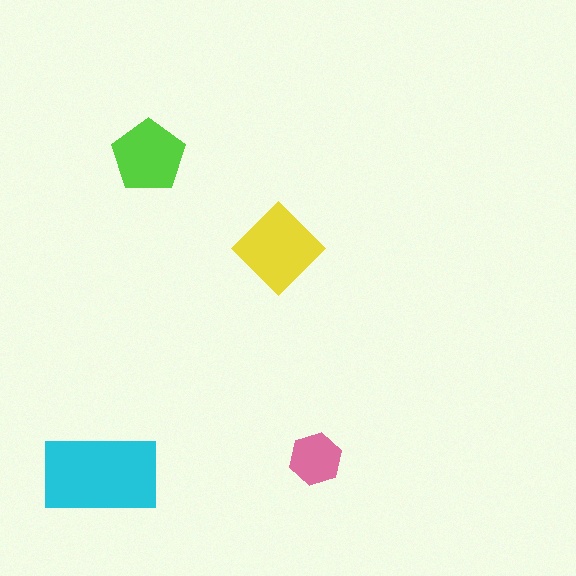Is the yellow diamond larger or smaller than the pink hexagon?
Larger.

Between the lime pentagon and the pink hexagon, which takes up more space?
The lime pentagon.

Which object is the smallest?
The pink hexagon.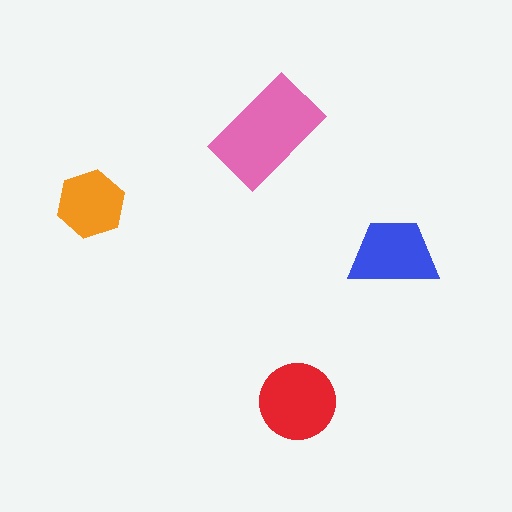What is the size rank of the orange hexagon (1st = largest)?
4th.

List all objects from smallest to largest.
The orange hexagon, the blue trapezoid, the red circle, the pink rectangle.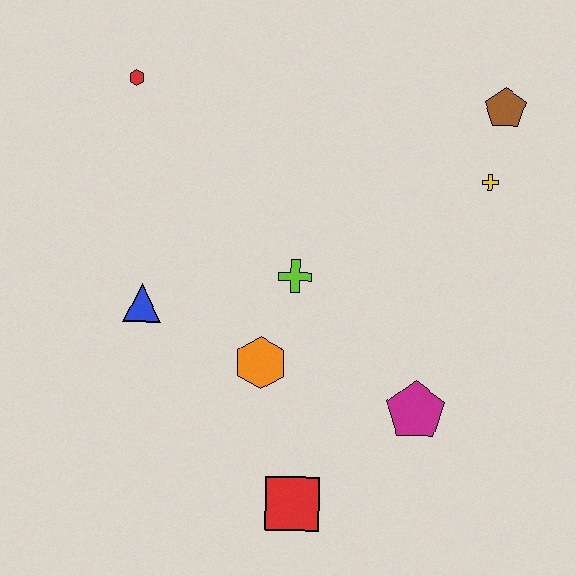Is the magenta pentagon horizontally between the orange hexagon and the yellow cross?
Yes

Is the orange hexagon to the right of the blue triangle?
Yes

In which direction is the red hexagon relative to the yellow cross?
The red hexagon is to the left of the yellow cross.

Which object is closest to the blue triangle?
The orange hexagon is closest to the blue triangle.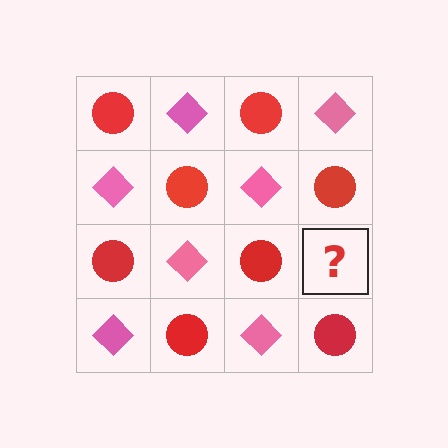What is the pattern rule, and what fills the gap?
The rule is that it alternates red circle and pink diamond in a checkerboard pattern. The gap should be filled with a pink diamond.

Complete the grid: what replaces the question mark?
The question mark should be replaced with a pink diamond.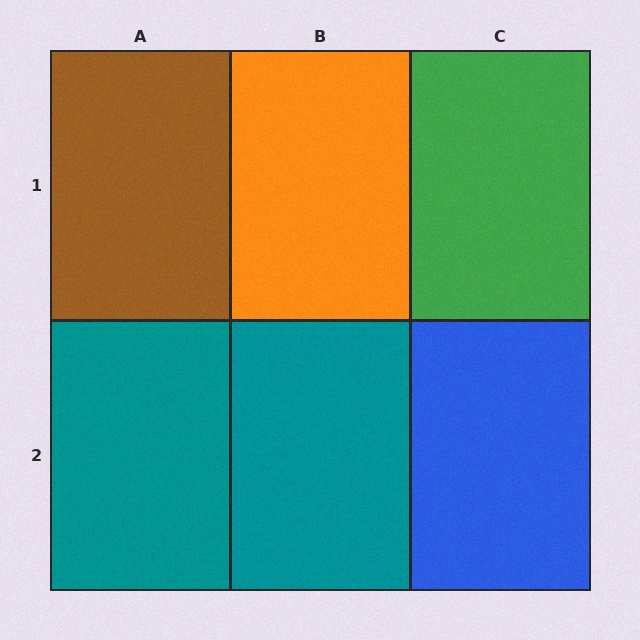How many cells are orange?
1 cell is orange.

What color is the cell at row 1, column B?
Orange.